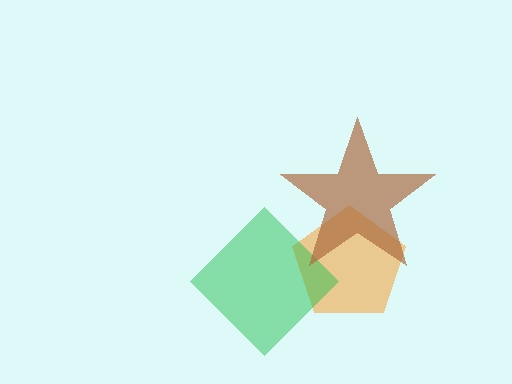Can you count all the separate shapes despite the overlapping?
Yes, there are 3 separate shapes.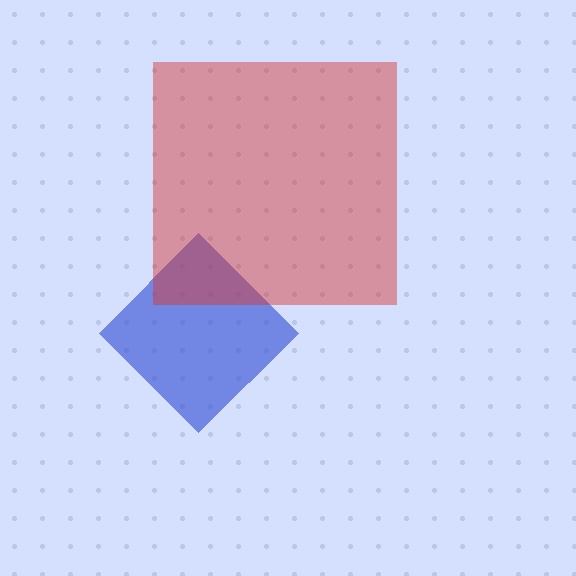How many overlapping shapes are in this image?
There are 2 overlapping shapes in the image.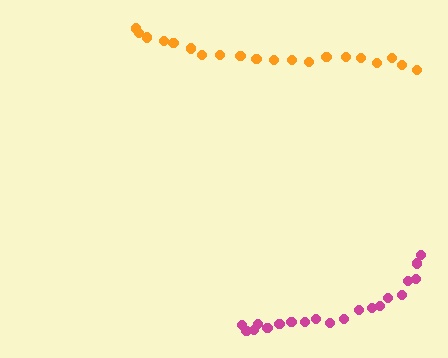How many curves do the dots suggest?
There are 2 distinct paths.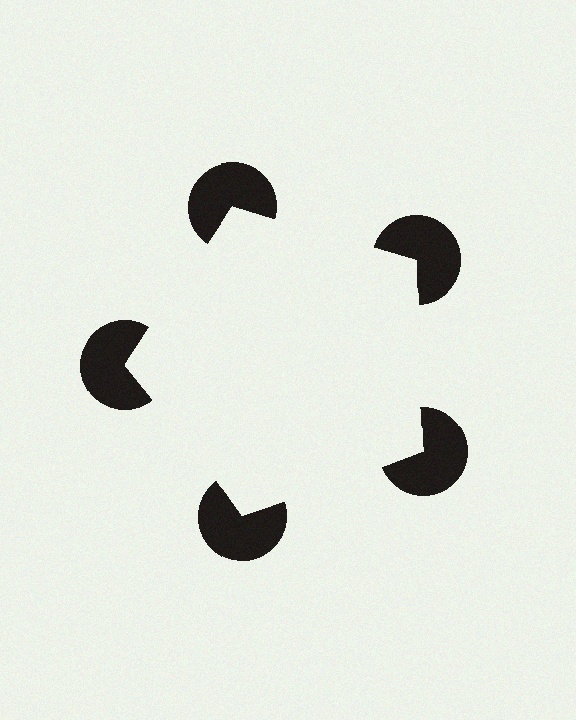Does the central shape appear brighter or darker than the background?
It typically appears slightly brighter than the background, even though no actual brightness change is drawn.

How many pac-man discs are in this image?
There are 5 — one at each vertex of the illusory pentagon.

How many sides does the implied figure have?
5 sides.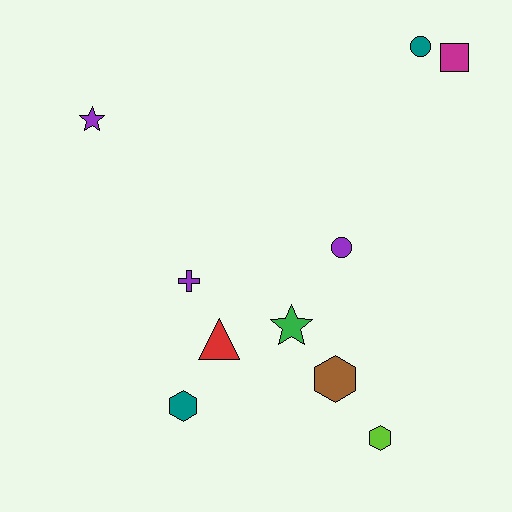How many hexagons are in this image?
There are 3 hexagons.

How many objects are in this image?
There are 10 objects.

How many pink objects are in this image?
There are no pink objects.